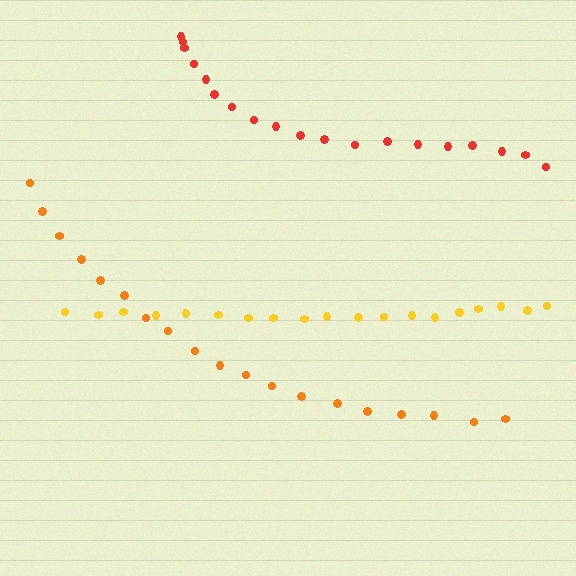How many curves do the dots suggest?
There are 3 distinct paths.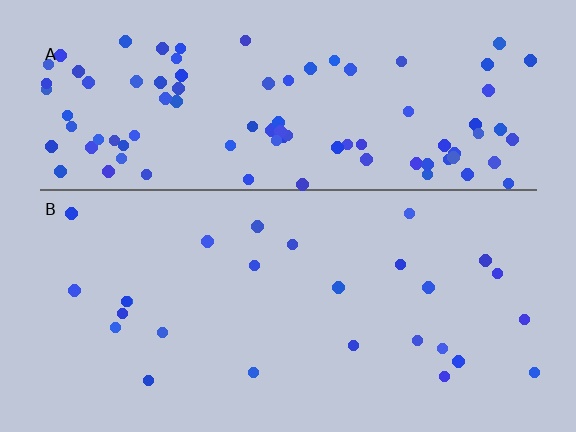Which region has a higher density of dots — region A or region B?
A (the top).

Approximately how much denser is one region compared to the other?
Approximately 3.6× — region A over region B.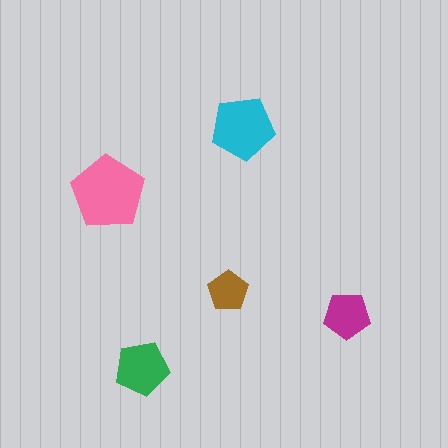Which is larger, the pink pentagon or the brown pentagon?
The pink one.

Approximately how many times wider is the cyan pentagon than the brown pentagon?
About 1.5 times wider.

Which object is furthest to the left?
The pink pentagon is leftmost.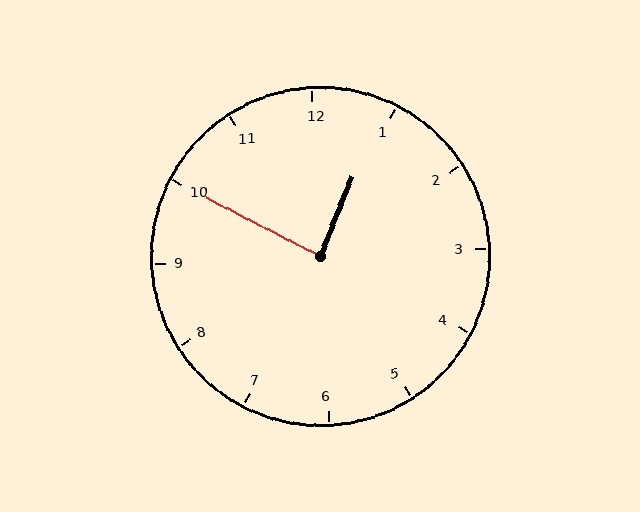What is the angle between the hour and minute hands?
Approximately 85 degrees.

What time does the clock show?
12:50.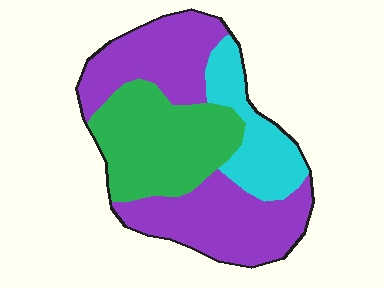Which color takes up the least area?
Cyan, at roughly 20%.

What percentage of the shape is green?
Green takes up between a sixth and a third of the shape.